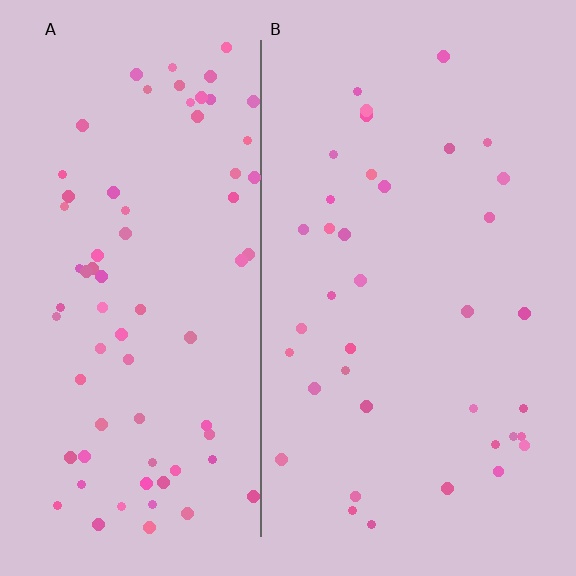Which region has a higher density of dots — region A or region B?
A (the left).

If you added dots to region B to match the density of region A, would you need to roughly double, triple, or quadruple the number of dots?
Approximately double.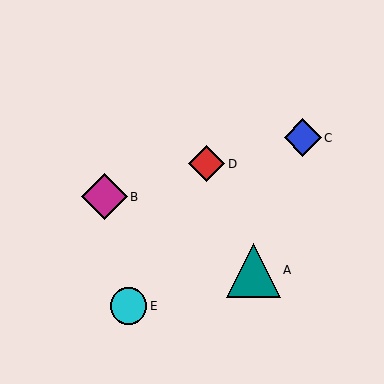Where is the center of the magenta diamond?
The center of the magenta diamond is at (104, 197).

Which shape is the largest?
The teal triangle (labeled A) is the largest.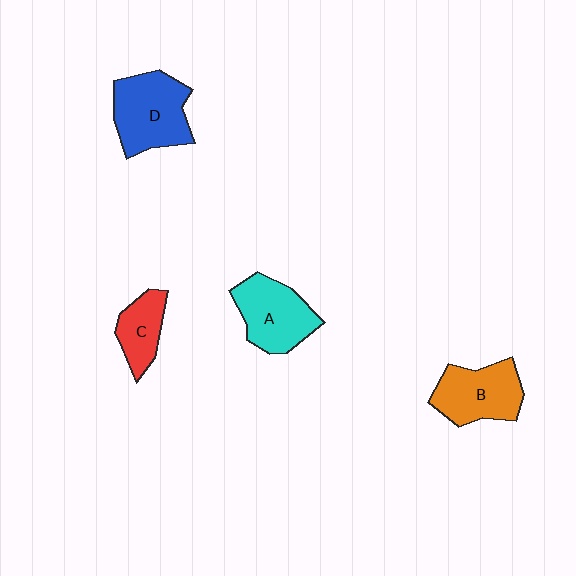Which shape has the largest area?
Shape D (blue).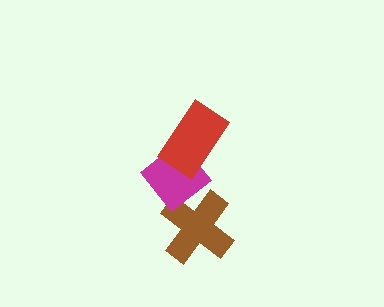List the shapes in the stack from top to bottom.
From top to bottom: the red rectangle, the magenta diamond, the brown cross.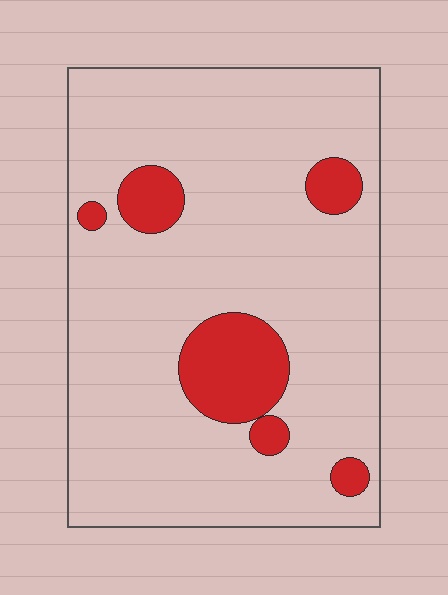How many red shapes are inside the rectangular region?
6.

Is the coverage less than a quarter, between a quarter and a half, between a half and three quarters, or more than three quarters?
Less than a quarter.